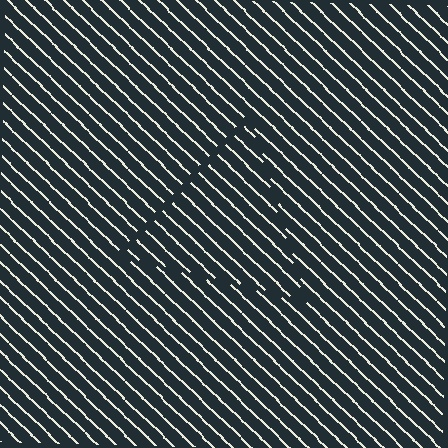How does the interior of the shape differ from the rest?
The interior of the shape contains the same grating, shifted by half a period — the contour is defined by the phase discontinuity where line-ends from the inner and outer gratings abut.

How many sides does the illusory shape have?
3 sides — the line-ends trace a triangle.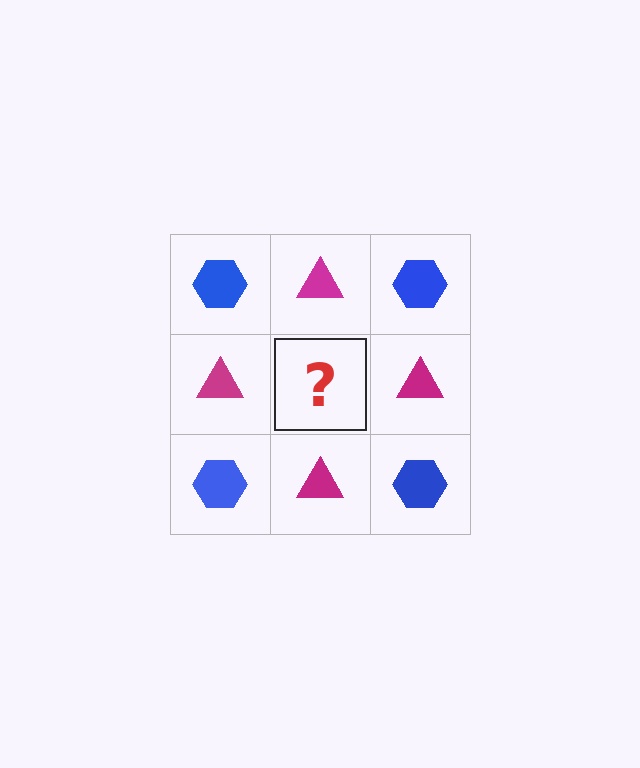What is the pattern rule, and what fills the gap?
The rule is that it alternates blue hexagon and magenta triangle in a checkerboard pattern. The gap should be filled with a blue hexagon.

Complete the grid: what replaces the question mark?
The question mark should be replaced with a blue hexagon.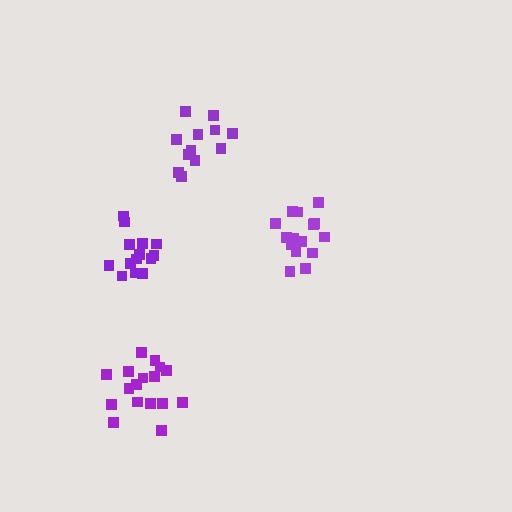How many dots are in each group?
Group 1: 16 dots, Group 2: 14 dots, Group 3: 12 dots, Group 4: 17 dots (59 total).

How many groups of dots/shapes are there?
There are 4 groups.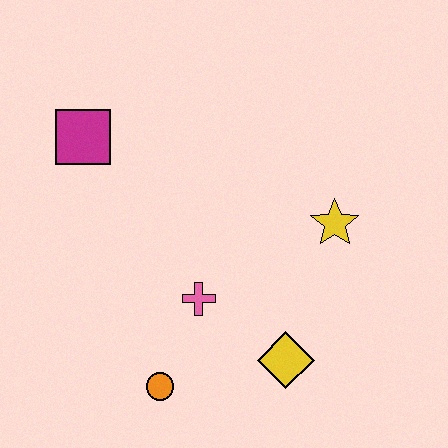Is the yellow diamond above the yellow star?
No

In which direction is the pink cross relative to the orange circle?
The pink cross is above the orange circle.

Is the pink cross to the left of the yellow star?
Yes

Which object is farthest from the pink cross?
The magenta square is farthest from the pink cross.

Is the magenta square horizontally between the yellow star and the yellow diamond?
No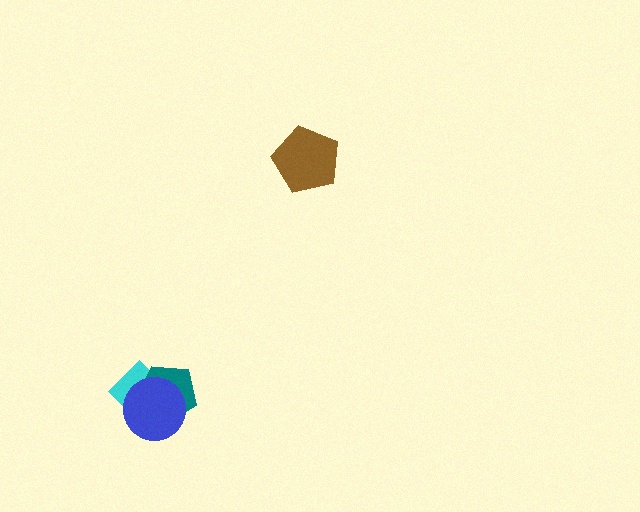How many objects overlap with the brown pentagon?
0 objects overlap with the brown pentagon.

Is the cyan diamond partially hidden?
Yes, it is partially covered by another shape.